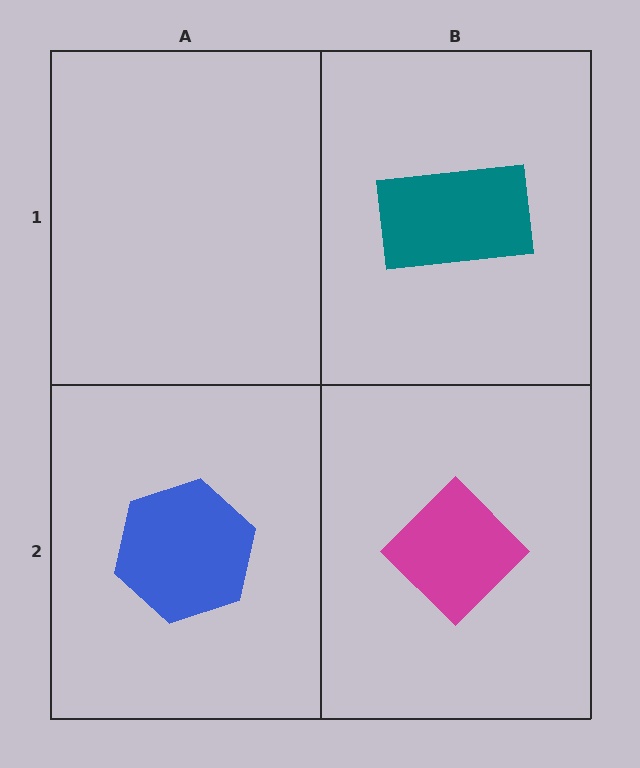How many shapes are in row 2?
2 shapes.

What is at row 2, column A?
A blue hexagon.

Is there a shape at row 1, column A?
No, that cell is empty.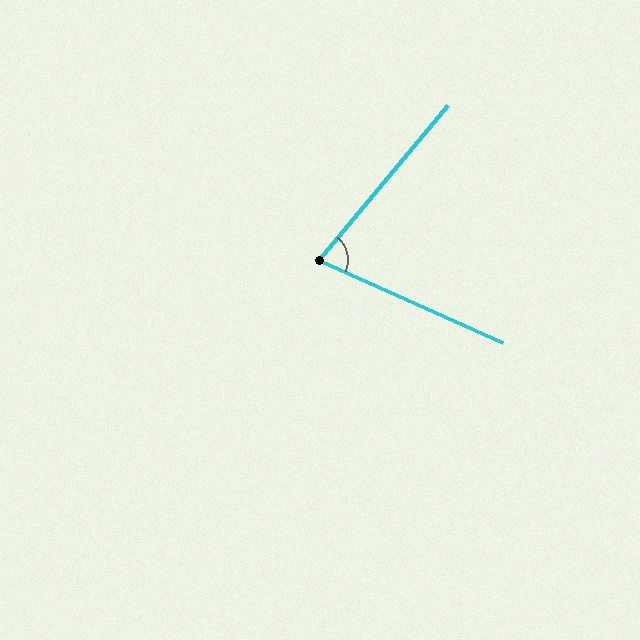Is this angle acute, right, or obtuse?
It is acute.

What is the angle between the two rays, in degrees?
Approximately 74 degrees.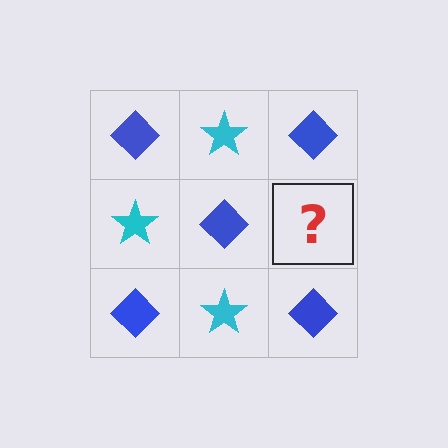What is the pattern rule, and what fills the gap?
The rule is that it alternates blue diamond and cyan star in a checkerboard pattern. The gap should be filled with a cyan star.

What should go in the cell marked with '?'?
The missing cell should contain a cyan star.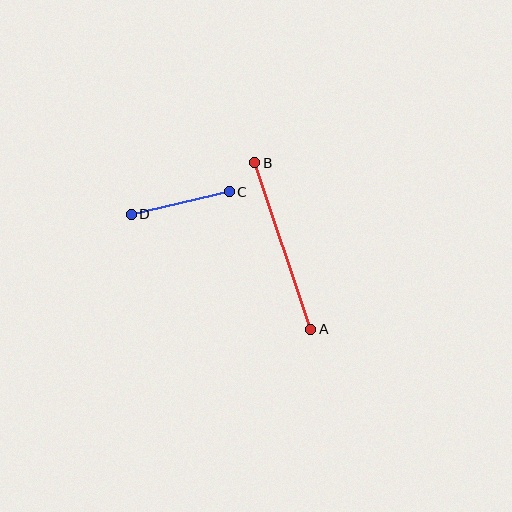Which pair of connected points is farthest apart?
Points A and B are farthest apart.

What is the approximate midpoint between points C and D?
The midpoint is at approximately (180, 203) pixels.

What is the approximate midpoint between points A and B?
The midpoint is at approximately (283, 246) pixels.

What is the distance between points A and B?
The distance is approximately 175 pixels.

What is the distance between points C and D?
The distance is approximately 100 pixels.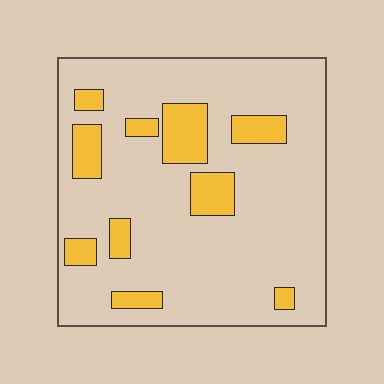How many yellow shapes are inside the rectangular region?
10.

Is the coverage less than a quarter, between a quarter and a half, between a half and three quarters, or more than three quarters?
Less than a quarter.